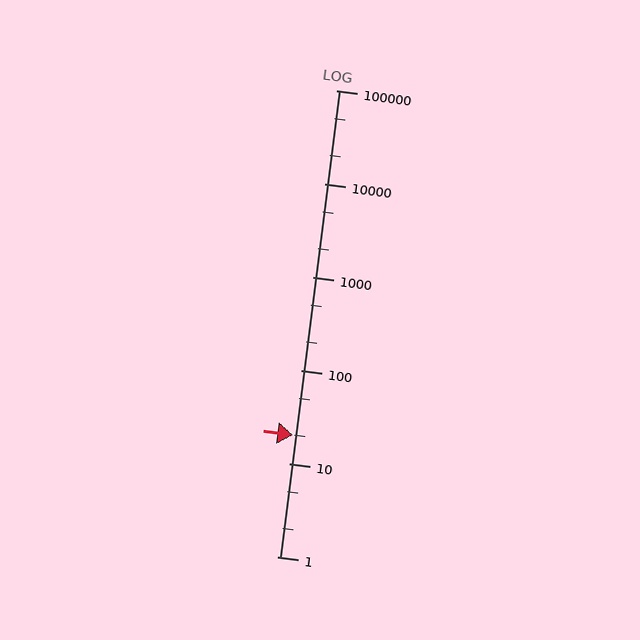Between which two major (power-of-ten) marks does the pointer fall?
The pointer is between 10 and 100.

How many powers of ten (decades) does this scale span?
The scale spans 5 decades, from 1 to 100000.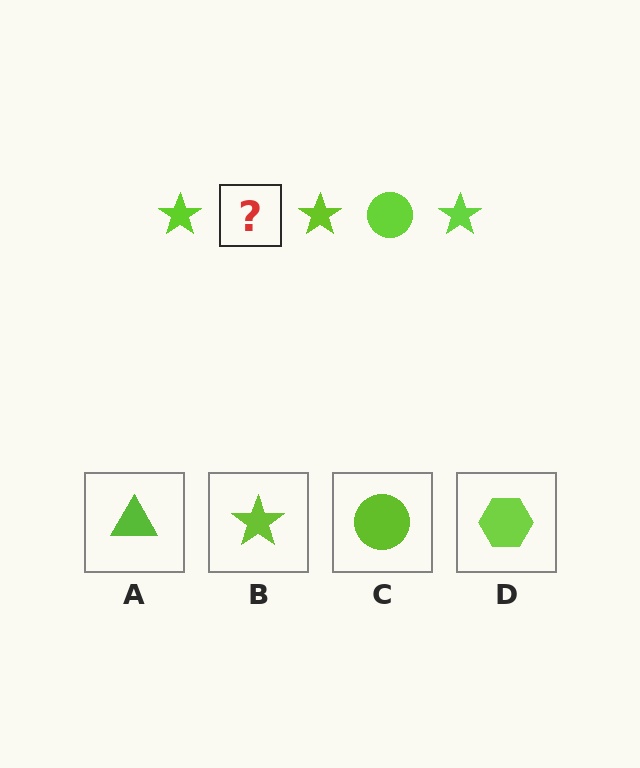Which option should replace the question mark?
Option C.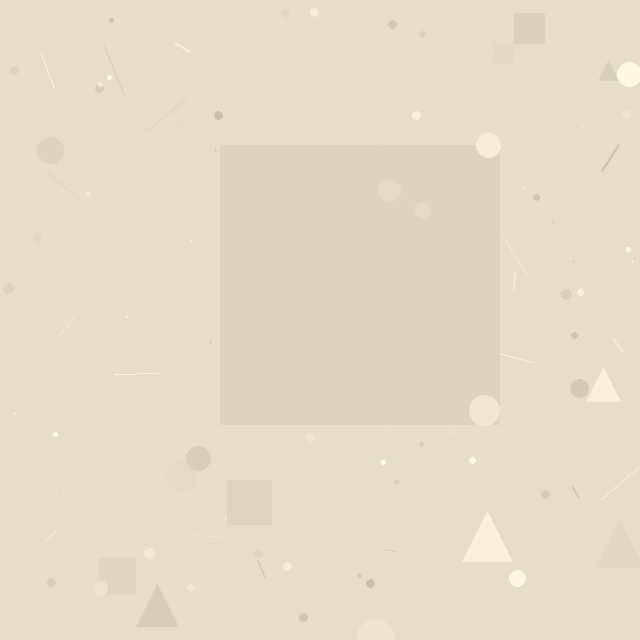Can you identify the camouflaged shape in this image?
The camouflaged shape is a square.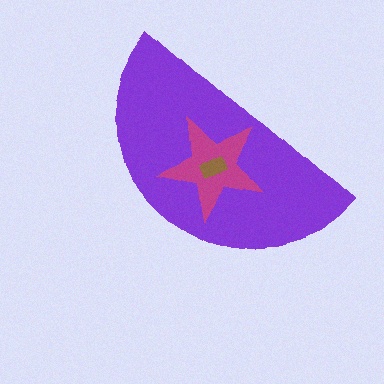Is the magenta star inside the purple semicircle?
Yes.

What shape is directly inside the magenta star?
The brown rectangle.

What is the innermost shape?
The brown rectangle.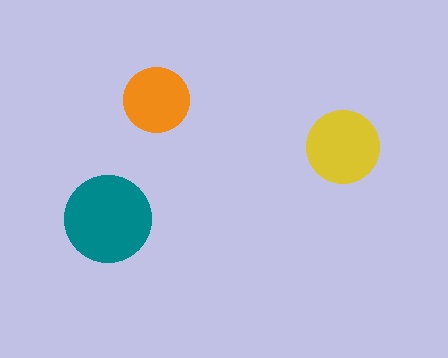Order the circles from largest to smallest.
the teal one, the yellow one, the orange one.